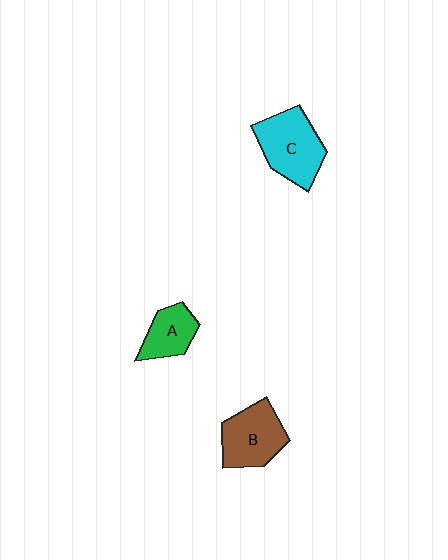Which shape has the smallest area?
Shape A (green).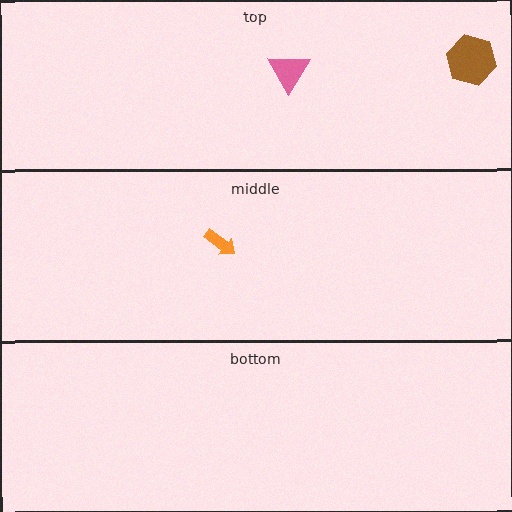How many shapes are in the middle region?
1.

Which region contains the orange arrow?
The middle region.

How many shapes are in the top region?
2.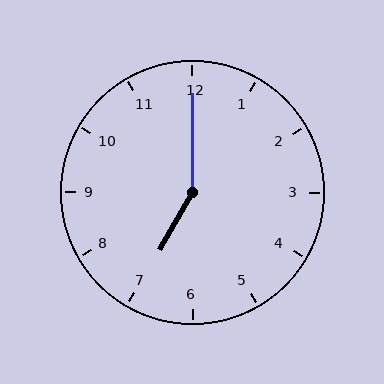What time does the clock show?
7:00.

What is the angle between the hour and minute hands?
Approximately 150 degrees.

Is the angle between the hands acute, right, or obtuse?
It is obtuse.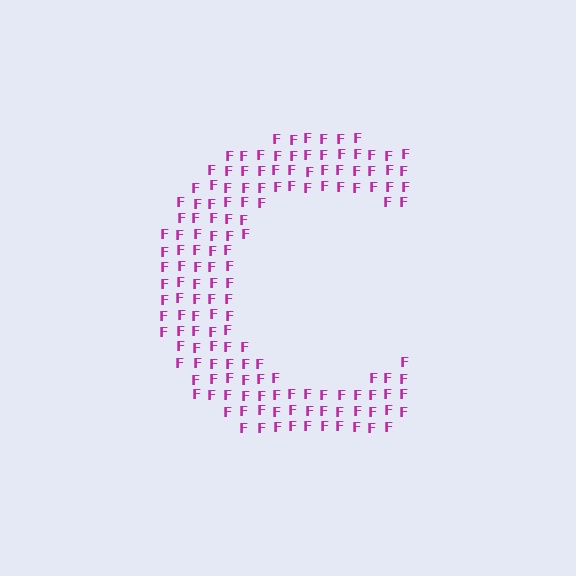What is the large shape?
The large shape is the letter C.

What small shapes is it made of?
It is made of small letter F's.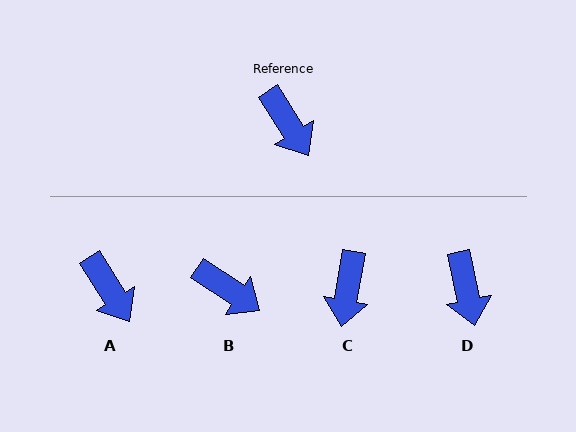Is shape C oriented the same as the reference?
No, it is off by about 42 degrees.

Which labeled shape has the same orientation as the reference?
A.